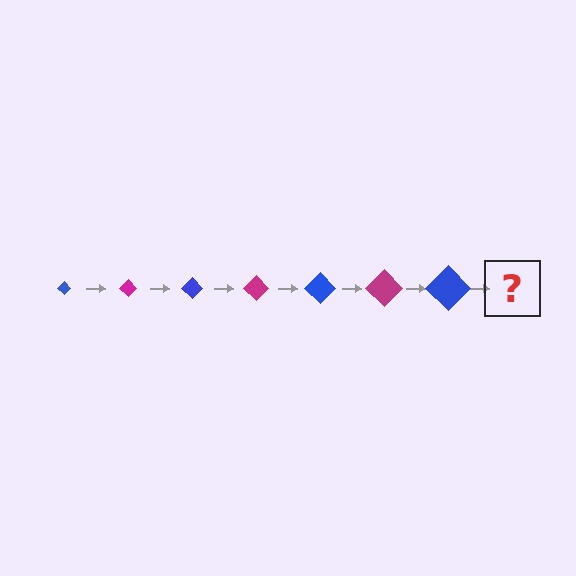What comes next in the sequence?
The next element should be a magenta diamond, larger than the previous one.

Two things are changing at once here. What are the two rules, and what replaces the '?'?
The two rules are that the diamond grows larger each step and the color cycles through blue and magenta. The '?' should be a magenta diamond, larger than the previous one.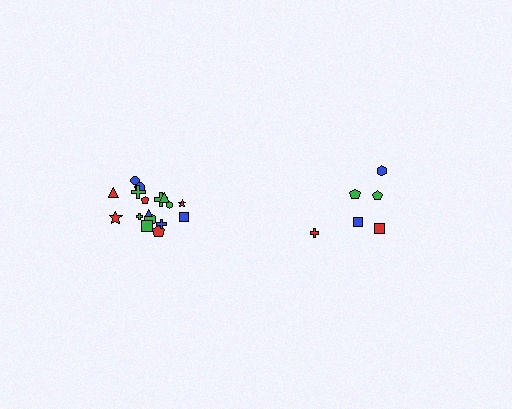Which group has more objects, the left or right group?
The left group.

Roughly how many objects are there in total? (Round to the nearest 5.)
Roughly 25 objects in total.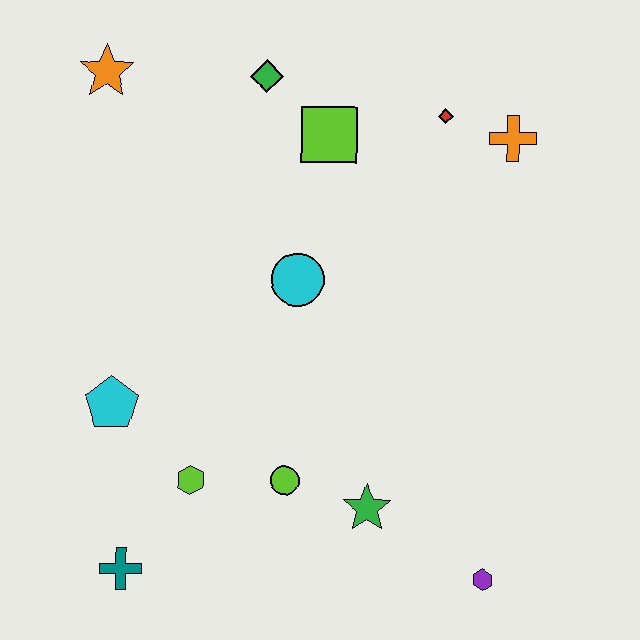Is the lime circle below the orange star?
Yes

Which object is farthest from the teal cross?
The orange cross is farthest from the teal cross.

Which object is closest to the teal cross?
The lime hexagon is closest to the teal cross.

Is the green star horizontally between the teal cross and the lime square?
No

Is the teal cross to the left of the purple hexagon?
Yes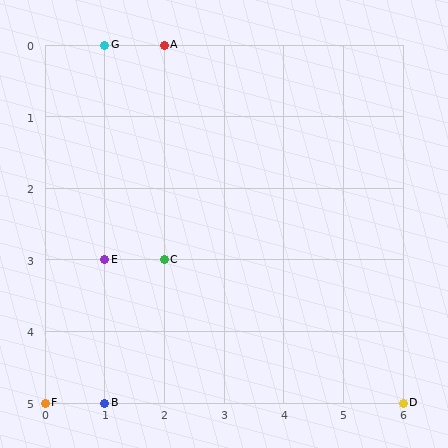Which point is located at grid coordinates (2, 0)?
Point A is at (2, 0).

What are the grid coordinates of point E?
Point E is at grid coordinates (1, 3).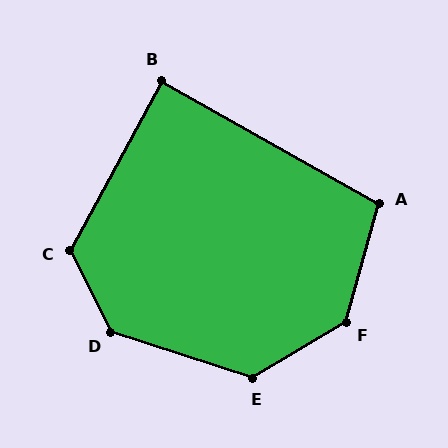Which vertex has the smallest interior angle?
B, at approximately 89 degrees.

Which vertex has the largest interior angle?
F, at approximately 137 degrees.